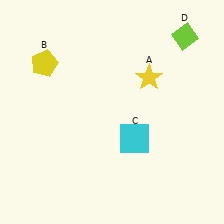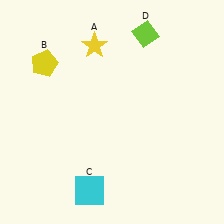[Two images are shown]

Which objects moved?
The objects that moved are: the yellow star (A), the cyan square (C), the lime diamond (D).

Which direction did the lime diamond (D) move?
The lime diamond (D) moved left.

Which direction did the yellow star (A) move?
The yellow star (A) moved left.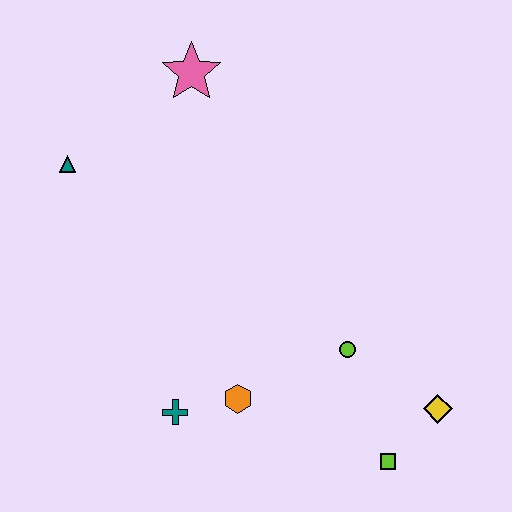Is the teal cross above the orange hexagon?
No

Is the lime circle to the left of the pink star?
No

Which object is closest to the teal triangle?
The pink star is closest to the teal triangle.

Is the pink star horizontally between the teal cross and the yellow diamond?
Yes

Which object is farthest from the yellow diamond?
The teal triangle is farthest from the yellow diamond.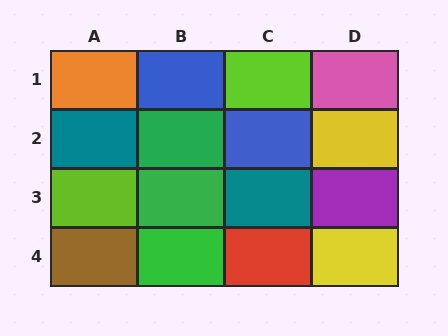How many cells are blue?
2 cells are blue.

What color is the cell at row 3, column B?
Green.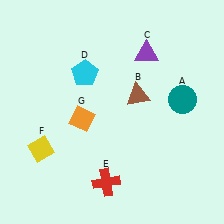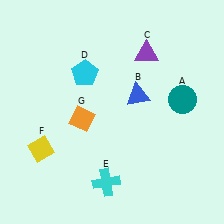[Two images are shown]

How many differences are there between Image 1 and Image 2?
There are 2 differences between the two images.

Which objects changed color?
B changed from brown to blue. E changed from red to cyan.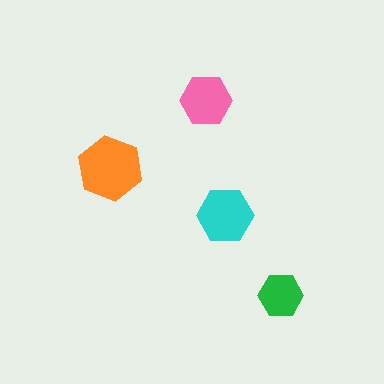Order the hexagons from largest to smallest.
the orange one, the cyan one, the pink one, the green one.